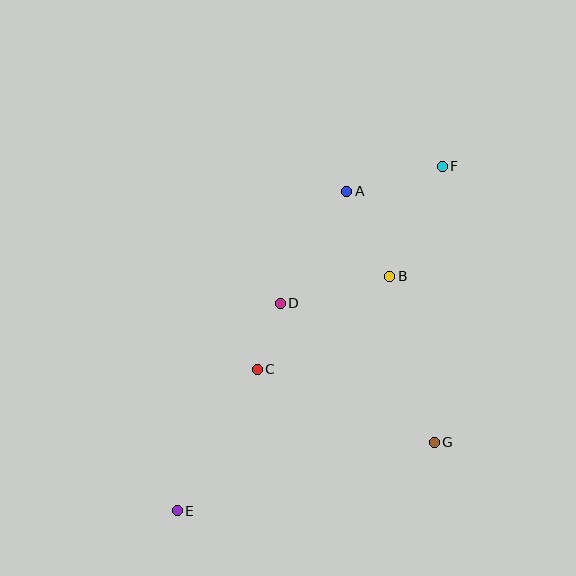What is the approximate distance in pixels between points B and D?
The distance between B and D is approximately 113 pixels.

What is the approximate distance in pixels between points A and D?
The distance between A and D is approximately 130 pixels.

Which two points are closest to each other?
Points C and D are closest to each other.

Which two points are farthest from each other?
Points E and F are farthest from each other.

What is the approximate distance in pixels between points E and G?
The distance between E and G is approximately 266 pixels.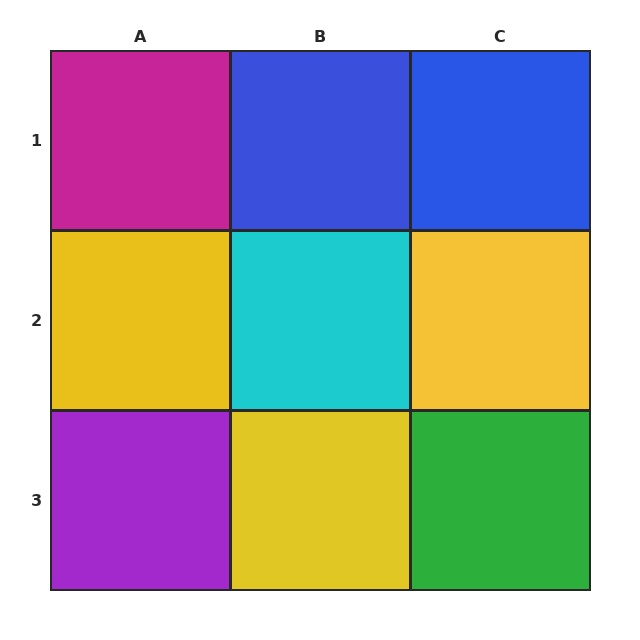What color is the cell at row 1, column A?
Magenta.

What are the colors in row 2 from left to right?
Yellow, cyan, yellow.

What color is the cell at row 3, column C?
Green.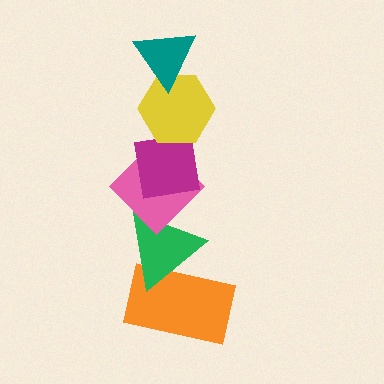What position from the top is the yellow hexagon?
The yellow hexagon is 2nd from the top.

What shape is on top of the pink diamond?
The magenta square is on top of the pink diamond.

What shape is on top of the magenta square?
The yellow hexagon is on top of the magenta square.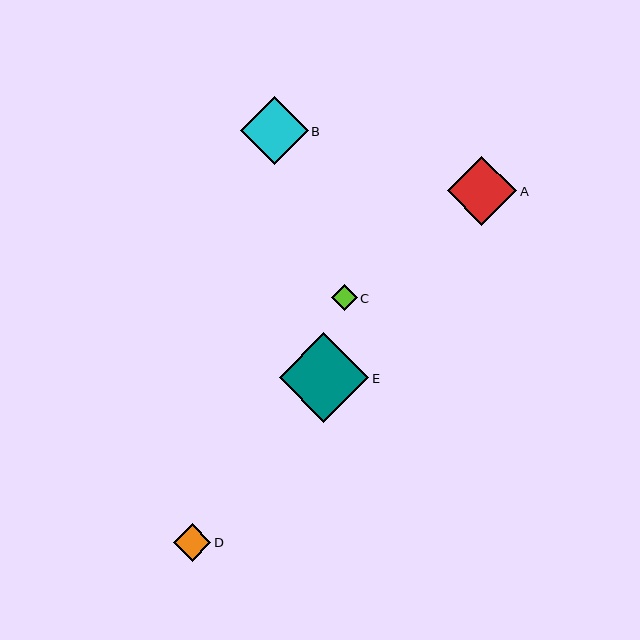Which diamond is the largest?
Diamond E is the largest with a size of approximately 90 pixels.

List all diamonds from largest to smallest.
From largest to smallest: E, A, B, D, C.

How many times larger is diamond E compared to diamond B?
Diamond E is approximately 1.3 times the size of diamond B.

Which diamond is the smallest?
Diamond C is the smallest with a size of approximately 26 pixels.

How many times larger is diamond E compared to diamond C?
Diamond E is approximately 3.4 times the size of diamond C.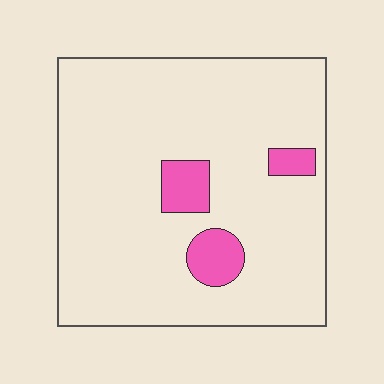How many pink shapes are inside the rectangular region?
3.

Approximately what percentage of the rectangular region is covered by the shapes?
Approximately 10%.